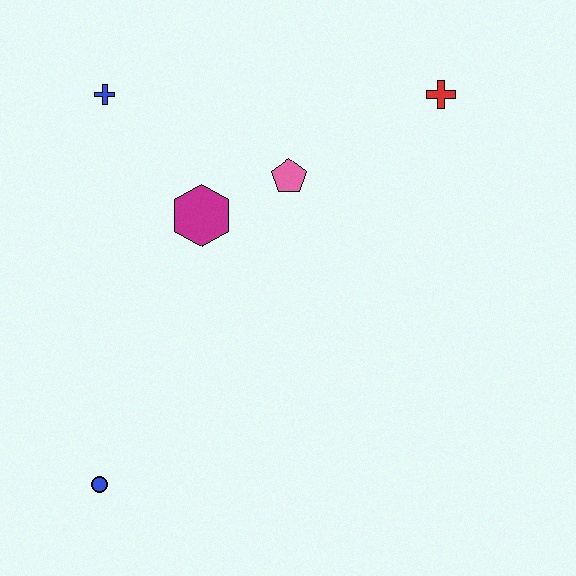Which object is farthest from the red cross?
The blue circle is farthest from the red cross.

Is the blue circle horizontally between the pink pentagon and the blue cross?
No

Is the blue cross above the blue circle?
Yes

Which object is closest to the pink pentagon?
The magenta hexagon is closest to the pink pentagon.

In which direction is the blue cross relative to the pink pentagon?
The blue cross is to the left of the pink pentagon.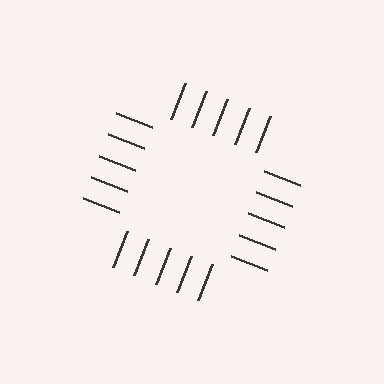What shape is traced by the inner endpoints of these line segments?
An illusory square — the line segments terminate on its edges but no continuous stroke is drawn.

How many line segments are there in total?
20 — 5 along each of the 4 edges.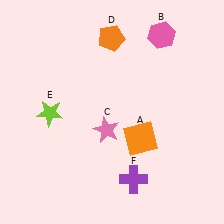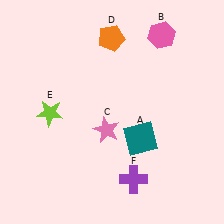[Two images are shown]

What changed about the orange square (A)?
In Image 1, A is orange. In Image 2, it changed to teal.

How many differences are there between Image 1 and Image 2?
There is 1 difference between the two images.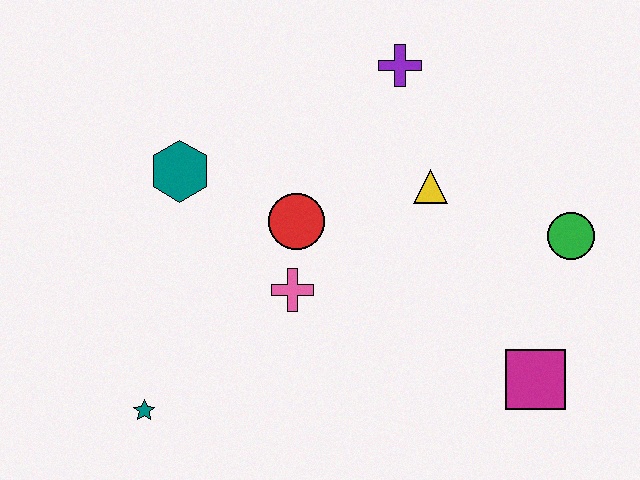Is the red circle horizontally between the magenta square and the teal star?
Yes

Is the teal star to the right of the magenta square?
No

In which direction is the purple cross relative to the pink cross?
The purple cross is above the pink cross.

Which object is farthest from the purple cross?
The teal star is farthest from the purple cross.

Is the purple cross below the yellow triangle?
No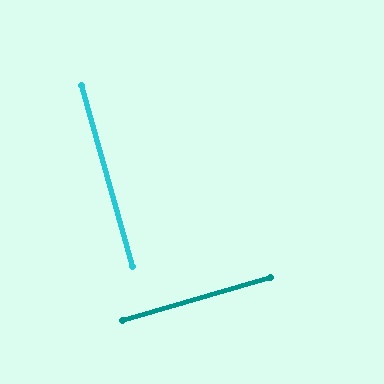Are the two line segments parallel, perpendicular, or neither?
Perpendicular — they meet at approximately 89°.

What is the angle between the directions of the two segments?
Approximately 89 degrees.